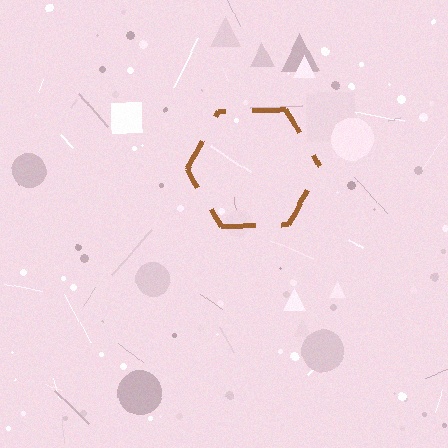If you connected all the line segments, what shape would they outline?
They would outline a hexagon.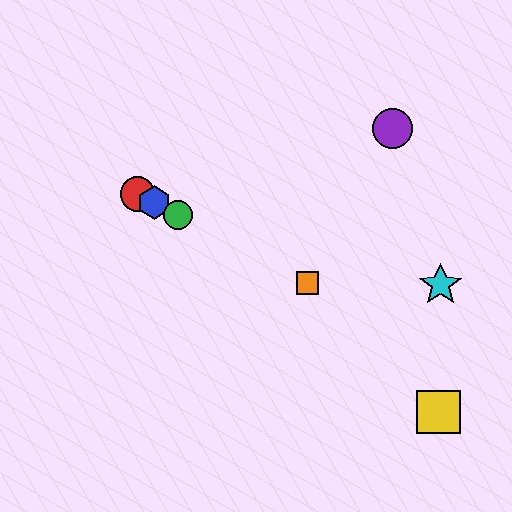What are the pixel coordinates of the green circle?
The green circle is at (178, 215).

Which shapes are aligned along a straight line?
The red circle, the blue hexagon, the green circle, the orange square are aligned along a straight line.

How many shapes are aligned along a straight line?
4 shapes (the red circle, the blue hexagon, the green circle, the orange square) are aligned along a straight line.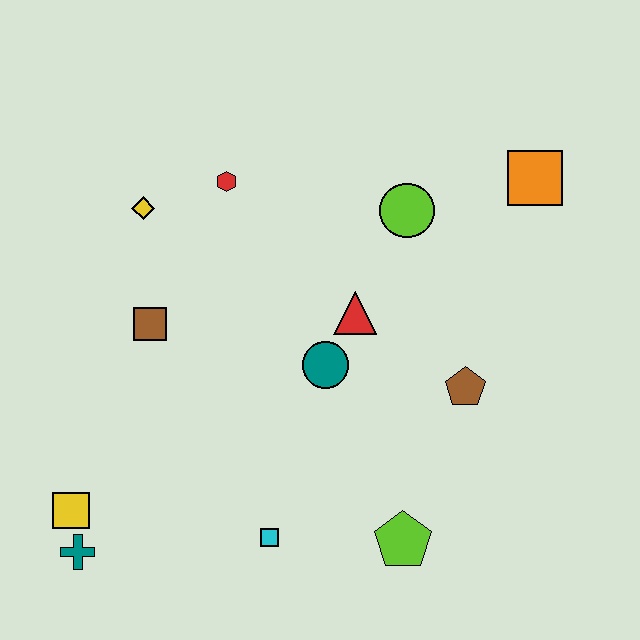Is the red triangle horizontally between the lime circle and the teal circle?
Yes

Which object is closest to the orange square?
The lime circle is closest to the orange square.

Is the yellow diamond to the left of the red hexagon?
Yes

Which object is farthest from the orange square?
The teal cross is farthest from the orange square.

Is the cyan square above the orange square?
No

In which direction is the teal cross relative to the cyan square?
The teal cross is to the left of the cyan square.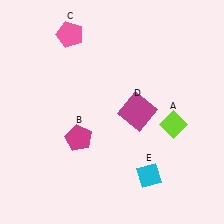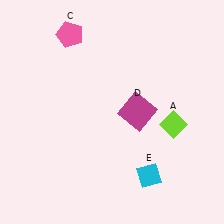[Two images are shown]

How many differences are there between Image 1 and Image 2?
There is 1 difference between the two images.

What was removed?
The magenta pentagon (B) was removed in Image 2.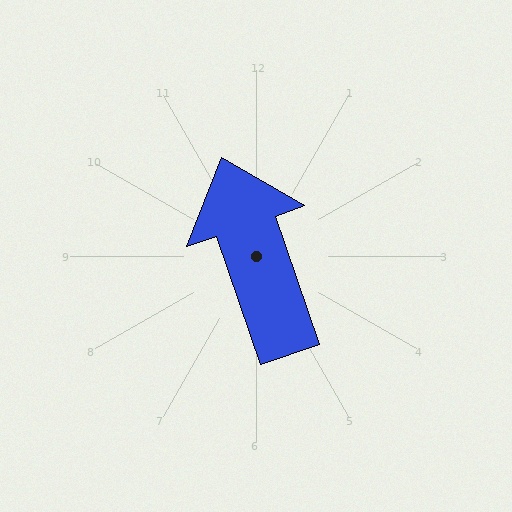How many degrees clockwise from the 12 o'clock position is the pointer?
Approximately 341 degrees.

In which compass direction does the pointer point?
North.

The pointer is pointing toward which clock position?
Roughly 11 o'clock.